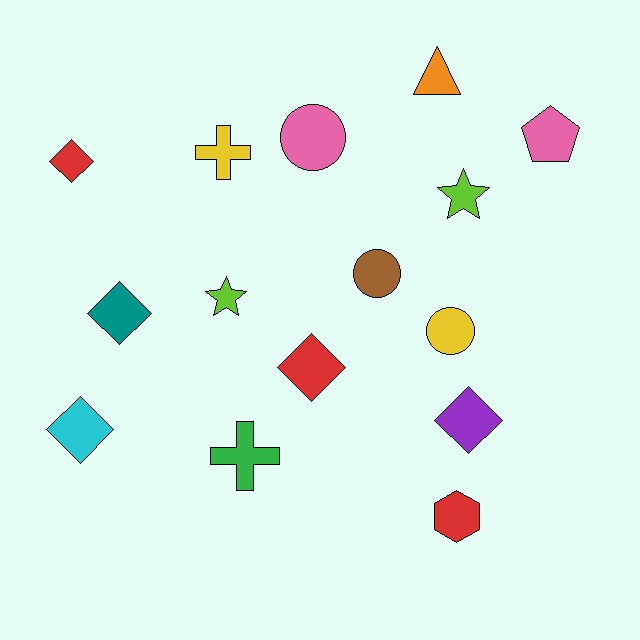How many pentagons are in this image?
There is 1 pentagon.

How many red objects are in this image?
There are 3 red objects.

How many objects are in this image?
There are 15 objects.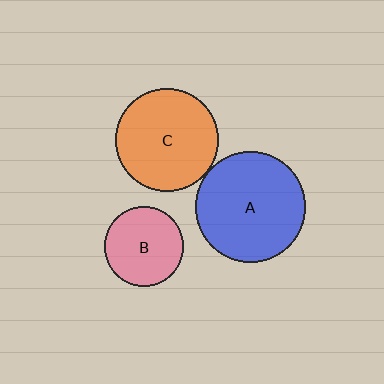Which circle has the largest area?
Circle A (blue).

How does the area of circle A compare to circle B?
Approximately 1.9 times.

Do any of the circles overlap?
No, none of the circles overlap.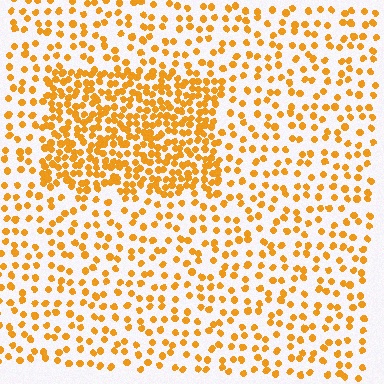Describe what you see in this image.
The image contains small orange elements arranged at two different densities. A rectangle-shaped region is visible where the elements are more densely packed than the surrounding area.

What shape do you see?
I see a rectangle.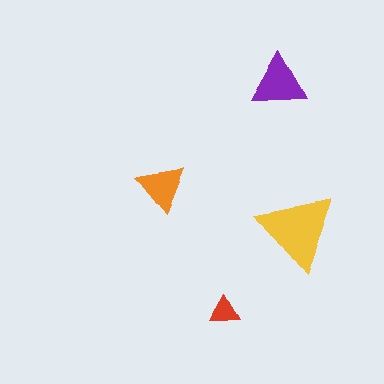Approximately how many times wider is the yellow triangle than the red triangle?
About 2.5 times wider.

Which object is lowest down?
The red triangle is bottommost.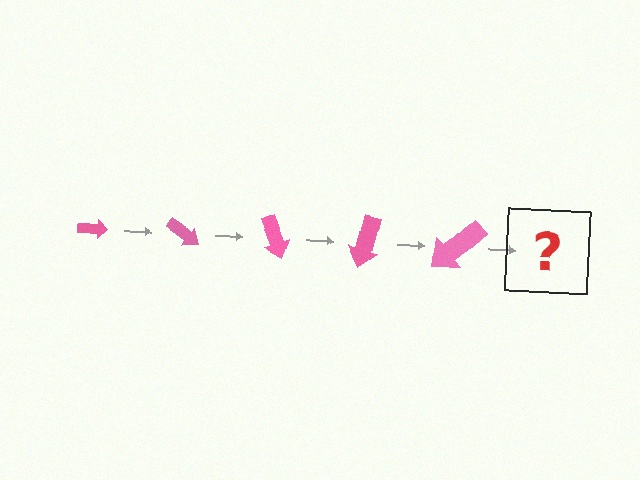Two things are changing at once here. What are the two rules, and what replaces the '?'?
The two rules are that the arrow grows larger each step and it rotates 35 degrees each step. The '?' should be an arrow, larger than the previous one and rotated 175 degrees from the start.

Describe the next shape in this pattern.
It should be an arrow, larger than the previous one and rotated 175 degrees from the start.